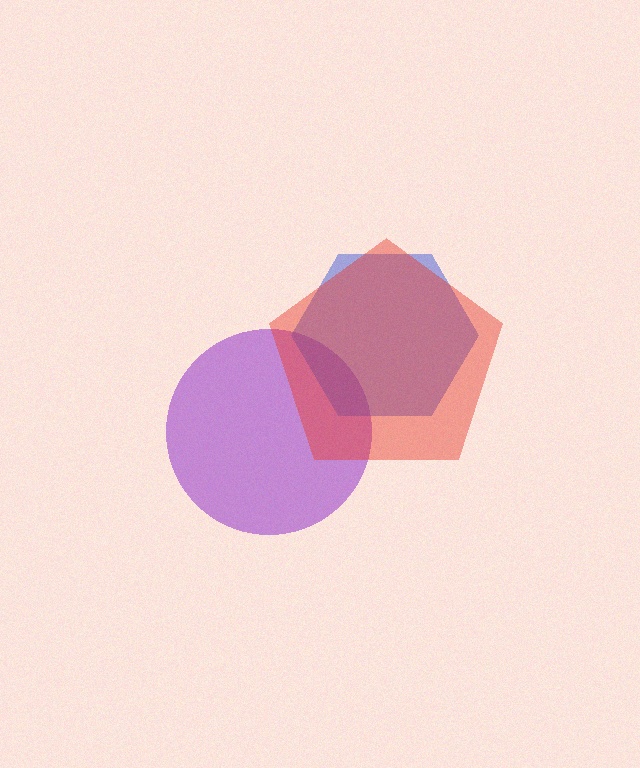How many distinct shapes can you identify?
There are 3 distinct shapes: a purple circle, a blue hexagon, a red pentagon.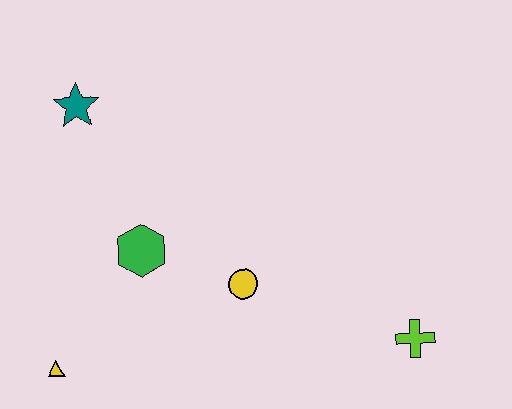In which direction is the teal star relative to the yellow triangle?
The teal star is above the yellow triangle.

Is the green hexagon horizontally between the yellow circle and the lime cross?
No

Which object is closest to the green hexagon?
The yellow circle is closest to the green hexagon.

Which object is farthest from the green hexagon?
The lime cross is farthest from the green hexagon.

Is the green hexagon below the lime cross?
No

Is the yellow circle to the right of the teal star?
Yes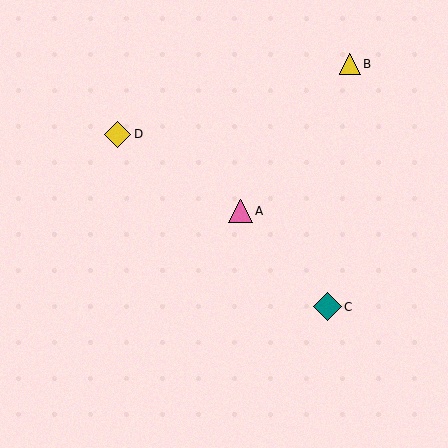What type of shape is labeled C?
Shape C is a teal diamond.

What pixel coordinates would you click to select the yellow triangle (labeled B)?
Click at (350, 64) to select the yellow triangle B.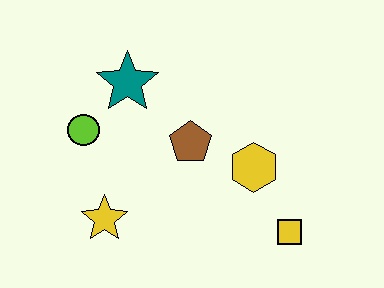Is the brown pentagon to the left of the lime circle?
No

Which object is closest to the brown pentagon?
The yellow hexagon is closest to the brown pentagon.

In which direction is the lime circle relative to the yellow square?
The lime circle is to the left of the yellow square.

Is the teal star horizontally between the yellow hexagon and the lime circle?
Yes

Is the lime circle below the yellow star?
No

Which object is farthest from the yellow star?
The yellow square is farthest from the yellow star.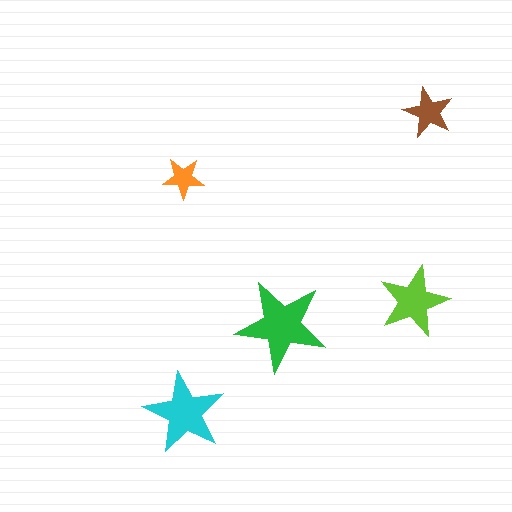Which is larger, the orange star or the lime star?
The lime one.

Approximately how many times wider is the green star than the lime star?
About 1.5 times wider.